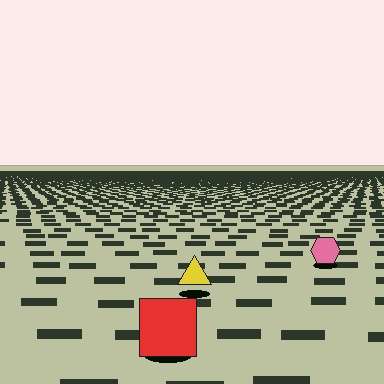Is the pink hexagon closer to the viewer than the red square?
No. The red square is closer — you can tell from the texture gradient: the ground texture is coarser near it.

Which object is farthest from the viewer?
The pink hexagon is farthest from the viewer. It appears smaller and the ground texture around it is denser.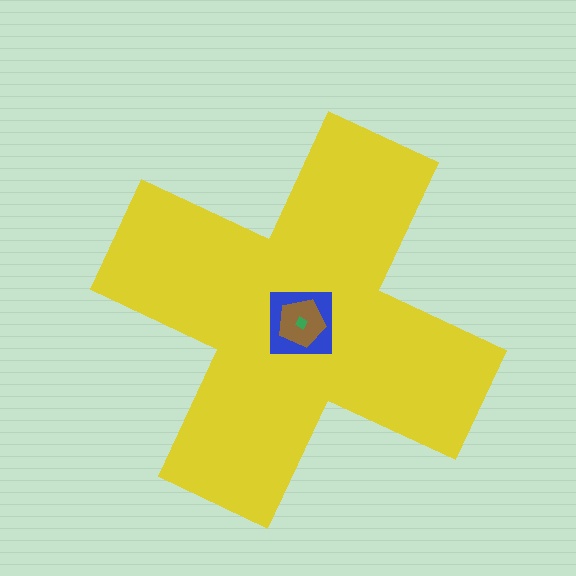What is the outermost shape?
The yellow cross.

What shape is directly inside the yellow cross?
The blue square.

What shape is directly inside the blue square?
The brown pentagon.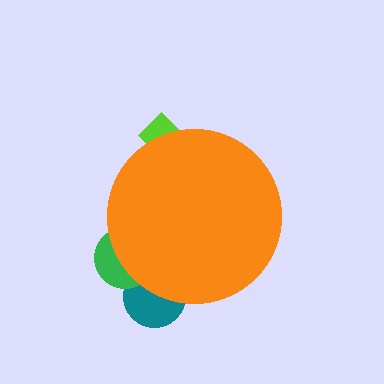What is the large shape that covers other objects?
An orange circle.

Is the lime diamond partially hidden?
Yes, the lime diamond is partially hidden behind the orange circle.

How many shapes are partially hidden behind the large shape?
3 shapes are partially hidden.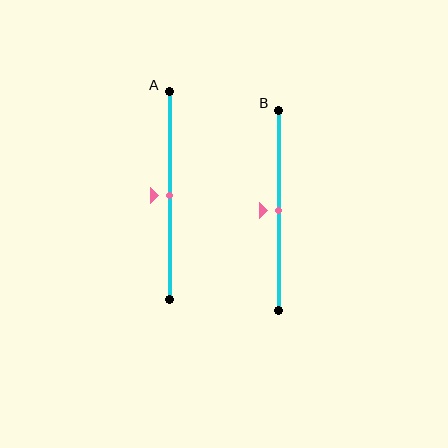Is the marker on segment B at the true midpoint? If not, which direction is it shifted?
Yes, the marker on segment B is at the true midpoint.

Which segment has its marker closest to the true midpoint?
Segment A has its marker closest to the true midpoint.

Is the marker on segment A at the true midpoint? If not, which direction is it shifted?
Yes, the marker on segment A is at the true midpoint.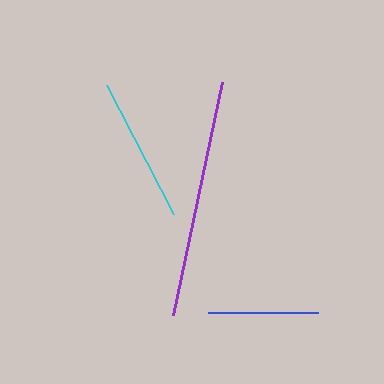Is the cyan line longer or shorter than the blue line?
The cyan line is longer than the blue line.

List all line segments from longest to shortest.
From longest to shortest: purple, cyan, blue.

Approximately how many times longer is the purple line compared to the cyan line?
The purple line is approximately 1.6 times the length of the cyan line.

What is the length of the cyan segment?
The cyan segment is approximately 146 pixels long.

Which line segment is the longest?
The purple line is the longest at approximately 238 pixels.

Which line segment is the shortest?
The blue line is the shortest at approximately 109 pixels.